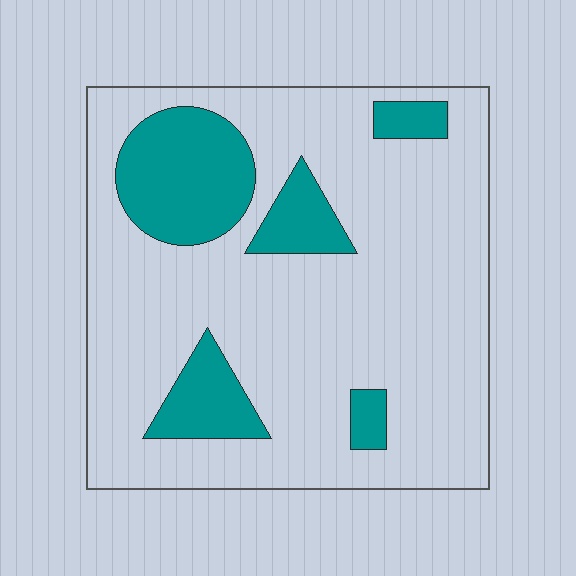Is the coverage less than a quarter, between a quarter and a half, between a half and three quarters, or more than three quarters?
Less than a quarter.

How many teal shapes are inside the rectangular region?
5.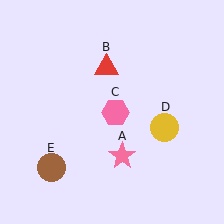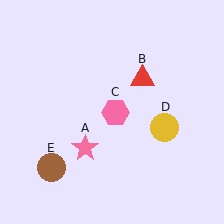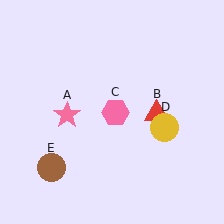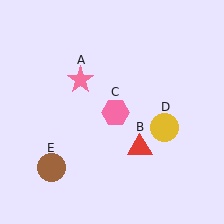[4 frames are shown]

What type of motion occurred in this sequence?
The pink star (object A), red triangle (object B) rotated clockwise around the center of the scene.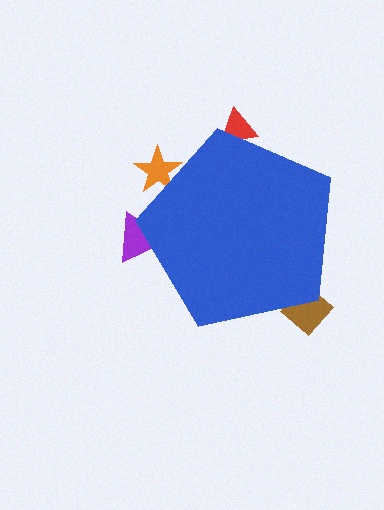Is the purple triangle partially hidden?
Yes, the purple triangle is partially hidden behind the blue pentagon.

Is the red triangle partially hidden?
Yes, the red triangle is partially hidden behind the blue pentagon.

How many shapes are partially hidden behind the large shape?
4 shapes are partially hidden.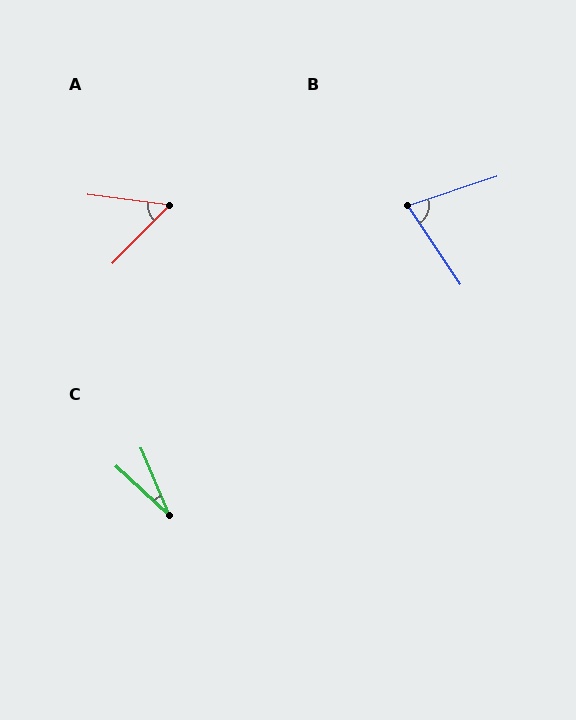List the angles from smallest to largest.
C (24°), A (54°), B (75°).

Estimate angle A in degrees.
Approximately 54 degrees.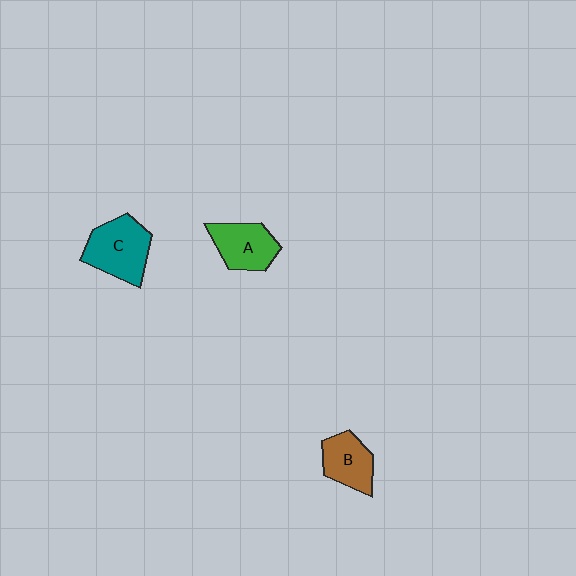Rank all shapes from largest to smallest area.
From largest to smallest: C (teal), A (green), B (brown).